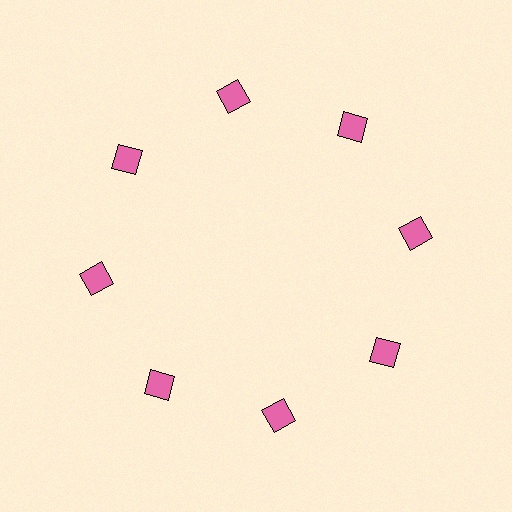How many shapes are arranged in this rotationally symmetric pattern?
There are 8 shapes, arranged in 8 groups of 1.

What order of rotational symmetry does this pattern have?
This pattern has 8-fold rotational symmetry.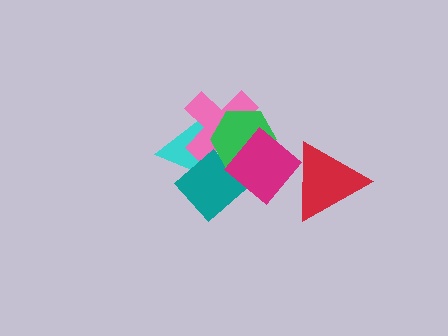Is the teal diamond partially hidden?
Yes, it is partially covered by another shape.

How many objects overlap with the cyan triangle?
3 objects overlap with the cyan triangle.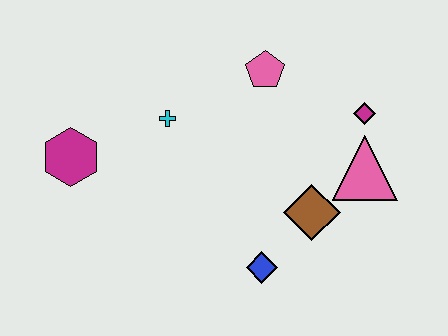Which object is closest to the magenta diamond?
The pink triangle is closest to the magenta diamond.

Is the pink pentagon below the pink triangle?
No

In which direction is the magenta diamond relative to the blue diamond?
The magenta diamond is above the blue diamond.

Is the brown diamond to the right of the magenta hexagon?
Yes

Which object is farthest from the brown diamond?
The magenta hexagon is farthest from the brown diamond.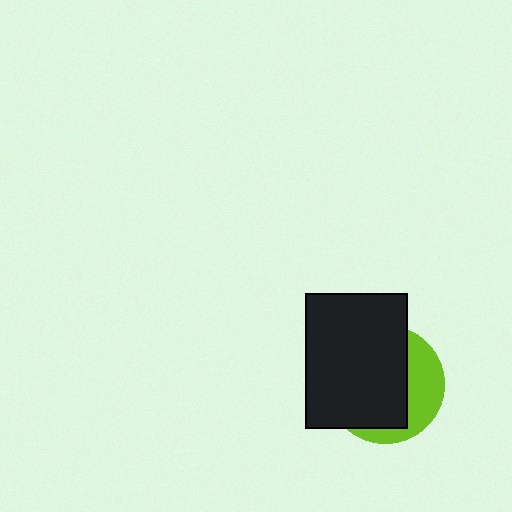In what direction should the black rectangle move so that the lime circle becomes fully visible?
The black rectangle should move left. That is the shortest direction to clear the overlap and leave the lime circle fully visible.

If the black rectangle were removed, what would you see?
You would see the complete lime circle.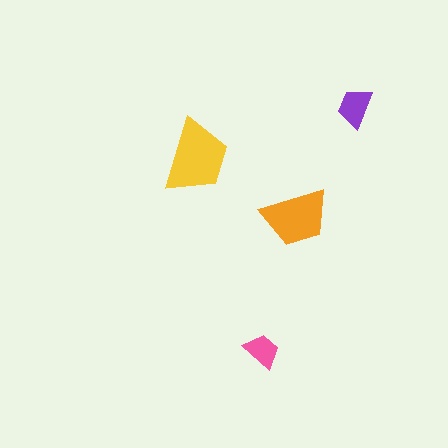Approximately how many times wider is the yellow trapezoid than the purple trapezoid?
About 2 times wider.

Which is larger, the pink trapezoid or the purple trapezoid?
The purple one.